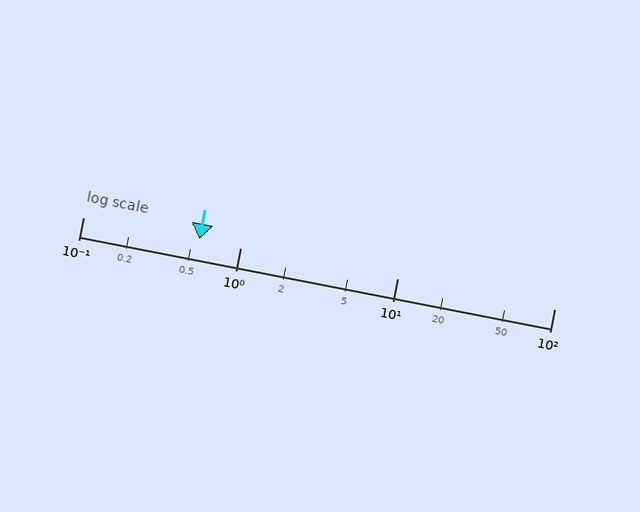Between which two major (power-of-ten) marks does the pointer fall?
The pointer is between 0.1 and 1.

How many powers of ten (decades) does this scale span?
The scale spans 3 decades, from 0.1 to 100.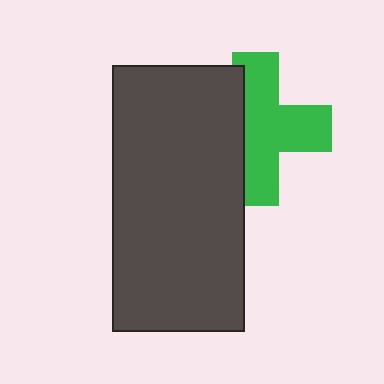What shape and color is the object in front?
The object in front is a dark gray rectangle.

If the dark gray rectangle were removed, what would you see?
You would see the complete green cross.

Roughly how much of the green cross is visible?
About half of it is visible (roughly 64%).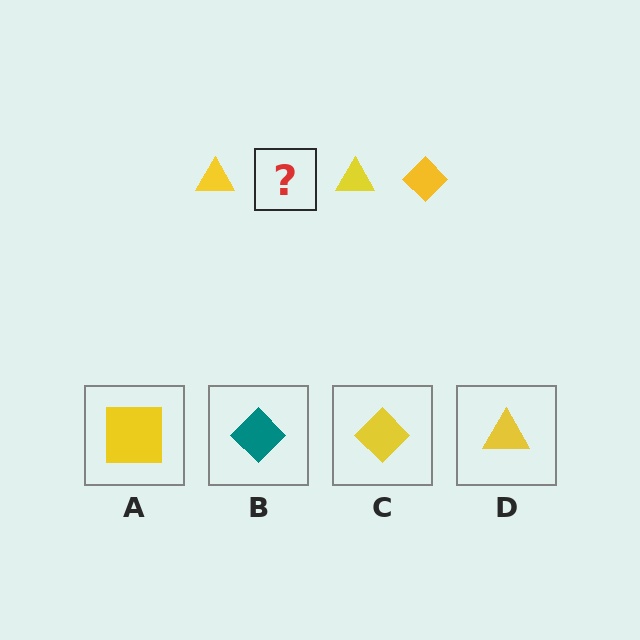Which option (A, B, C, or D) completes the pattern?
C.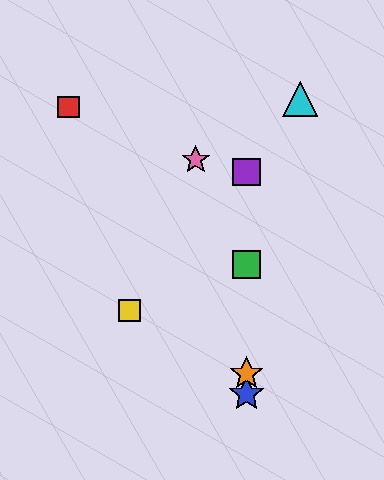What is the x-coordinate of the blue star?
The blue star is at x≈247.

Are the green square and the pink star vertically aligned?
No, the green square is at x≈247 and the pink star is at x≈196.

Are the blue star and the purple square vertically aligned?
Yes, both are at x≈247.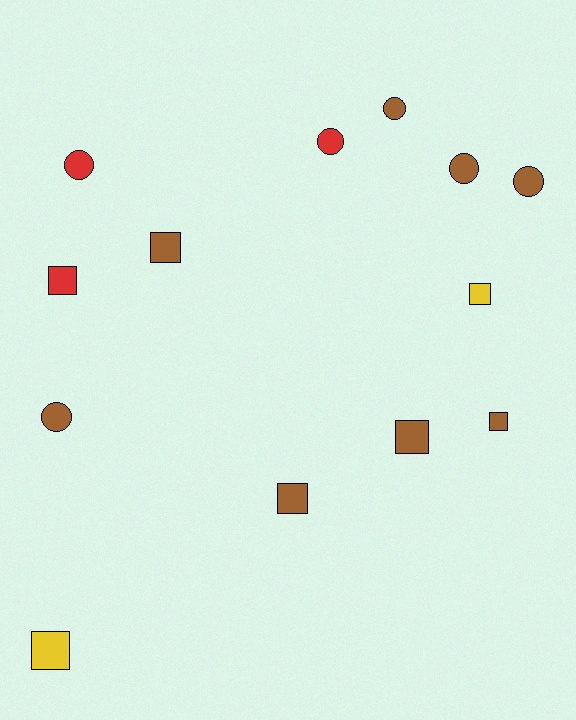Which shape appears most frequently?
Square, with 7 objects.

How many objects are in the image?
There are 13 objects.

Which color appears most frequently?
Brown, with 8 objects.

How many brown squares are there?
There are 4 brown squares.